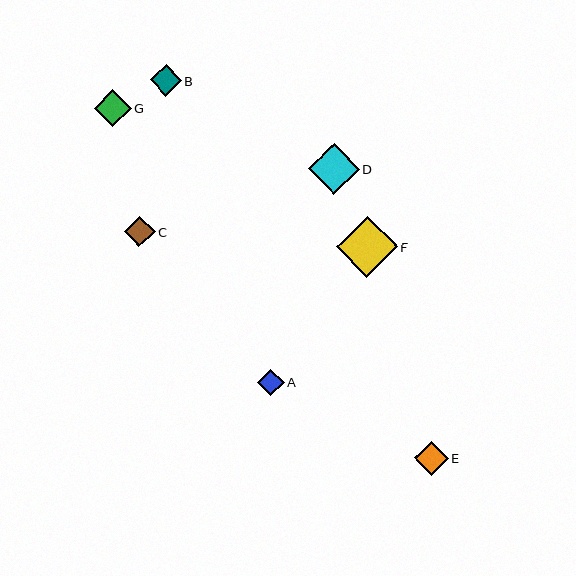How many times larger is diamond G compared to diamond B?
Diamond G is approximately 1.2 times the size of diamond B.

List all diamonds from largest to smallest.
From largest to smallest: F, D, G, E, B, C, A.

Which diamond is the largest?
Diamond F is the largest with a size of approximately 60 pixels.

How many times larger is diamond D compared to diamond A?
Diamond D is approximately 1.9 times the size of diamond A.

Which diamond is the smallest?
Diamond A is the smallest with a size of approximately 26 pixels.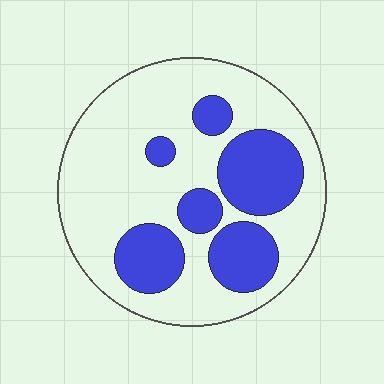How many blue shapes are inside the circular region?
6.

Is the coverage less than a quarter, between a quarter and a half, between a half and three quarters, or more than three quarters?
Between a quarter and a half.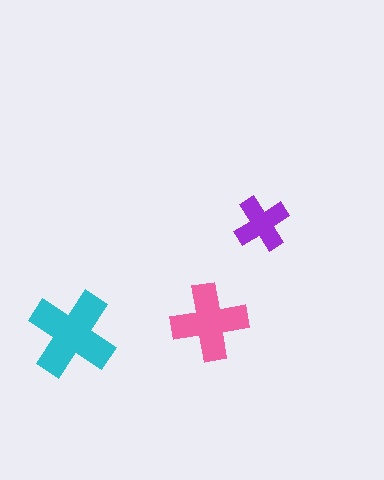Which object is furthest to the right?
The purple cross is rightmost.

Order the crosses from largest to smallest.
the cyan one, the pink one, the purple one.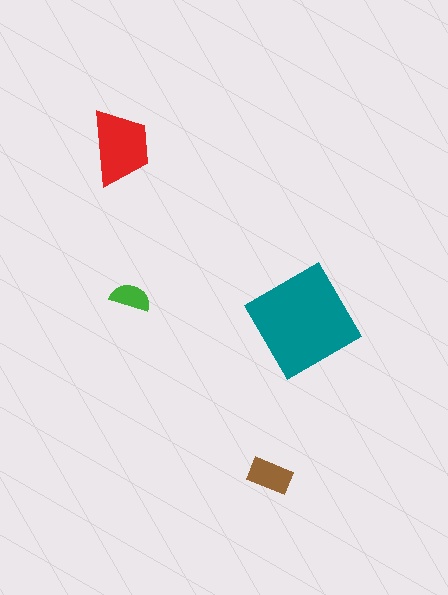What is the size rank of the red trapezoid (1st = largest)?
2nd.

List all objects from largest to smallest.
The teal diamond, the red trapezoid, the brown rectangle, the green semicircle.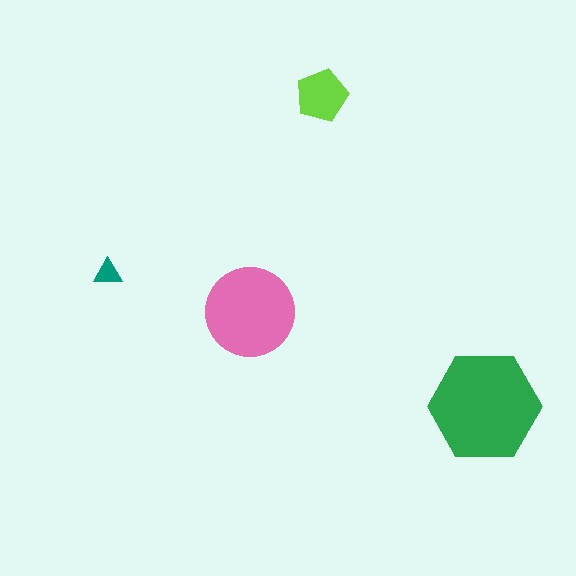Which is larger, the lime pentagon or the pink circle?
The pink circle.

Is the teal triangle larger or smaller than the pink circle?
Smaller.